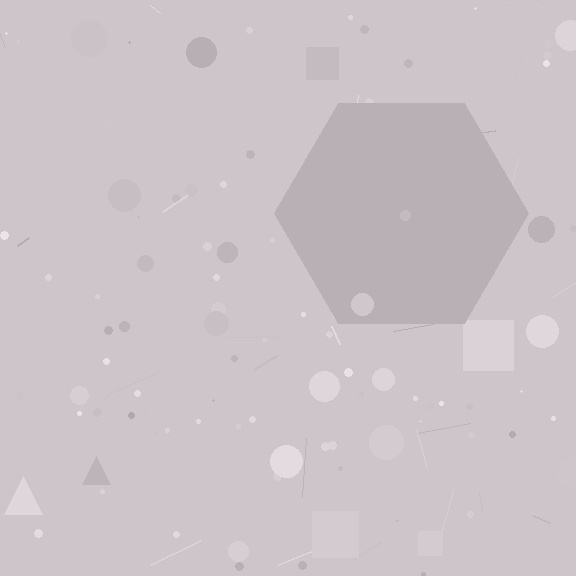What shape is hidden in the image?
A hexagon is hidden in the image.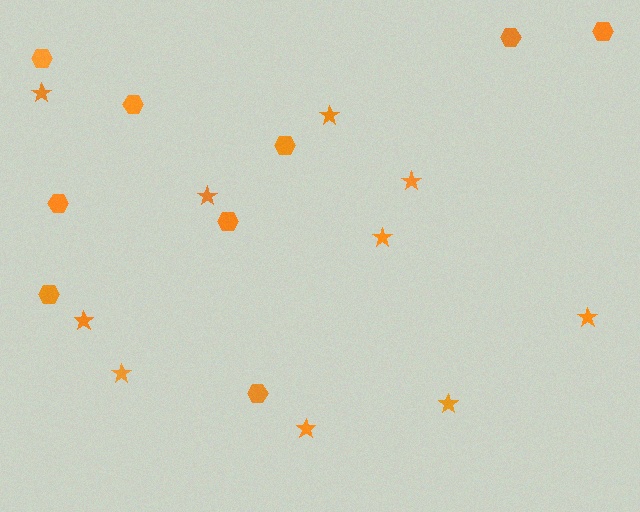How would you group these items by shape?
There are 2 groups: one group of stars (10) and one group of hexagons (9).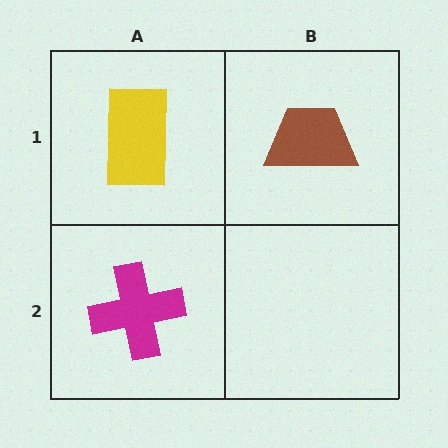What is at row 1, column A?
A yellow rectangle.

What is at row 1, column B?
A brown trapezoid.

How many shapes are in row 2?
1 shape.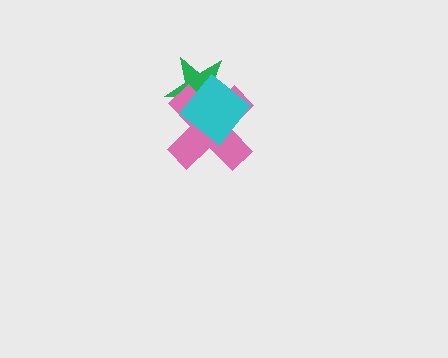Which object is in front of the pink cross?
The cyan diamond is in front of the pink cross.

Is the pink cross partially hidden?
Yes, it is partially covered by another shape.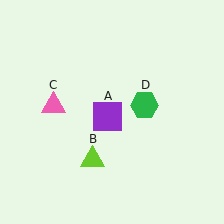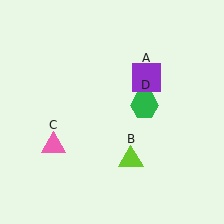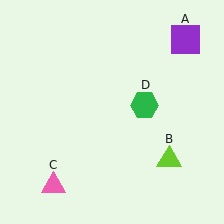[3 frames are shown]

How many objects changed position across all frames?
3 objects changed position: purple square (object A), lime triangle (object B), pink triangle (object C).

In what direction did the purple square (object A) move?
The purple square (object A) moved up and to the right.